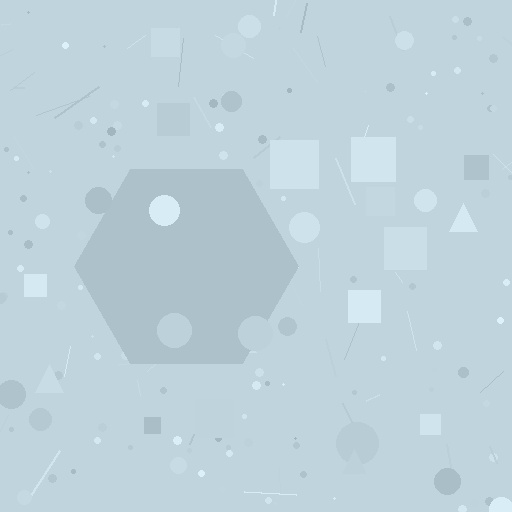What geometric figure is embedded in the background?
A hexagon is embedded in the background.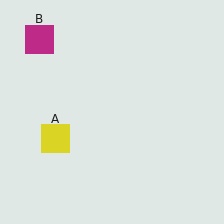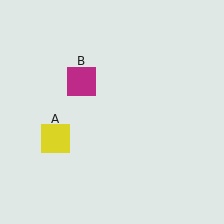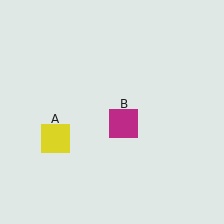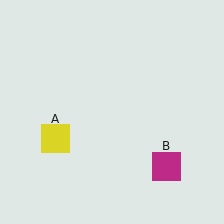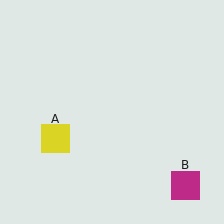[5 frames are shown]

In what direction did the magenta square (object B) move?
The magenta square (object B) moved down and to the right.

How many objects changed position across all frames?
1 object changed position: magenta square (object B).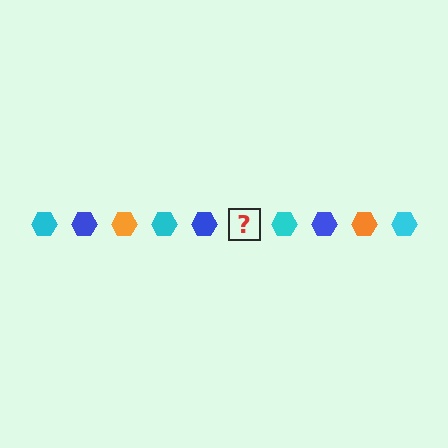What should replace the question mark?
The question mark should be replaced with an orange hexagon.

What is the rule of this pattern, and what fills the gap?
The rule is that the pattern cycles through cyan, blue, orange hexagons. The gap should be filled with an orange hexagon.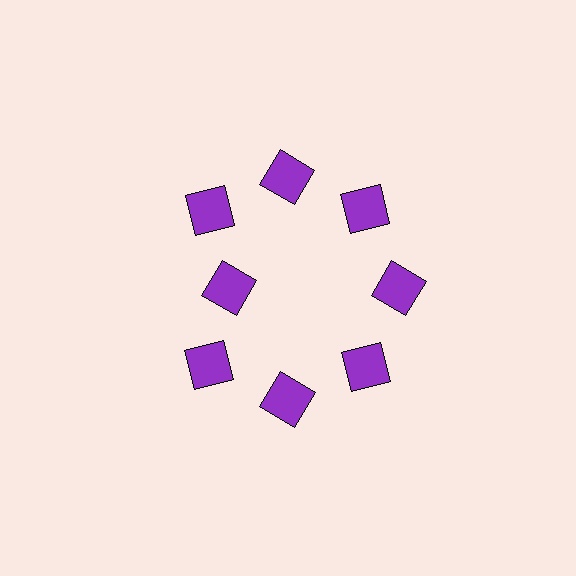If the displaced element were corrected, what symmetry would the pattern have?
It would have 8-fold rotational symmetry — the pattern would map onto itself every 45 degrees.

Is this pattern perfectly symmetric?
No. The 8 purple squares are arranged in a ring, but one element near the 9 o'clock position is pulled inward toward the center, breaking the 8-fold rotational symmetry.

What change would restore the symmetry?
The symmetry would be restored by moving it outward, back onto the ring so that all 8 squares sit at equal angles and equal distance from the center.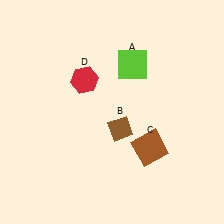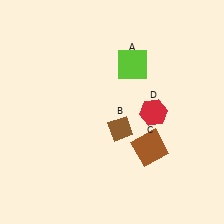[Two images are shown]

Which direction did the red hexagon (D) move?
The red hexagon (D) moved right.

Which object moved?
The red hexagon (D) moved right.